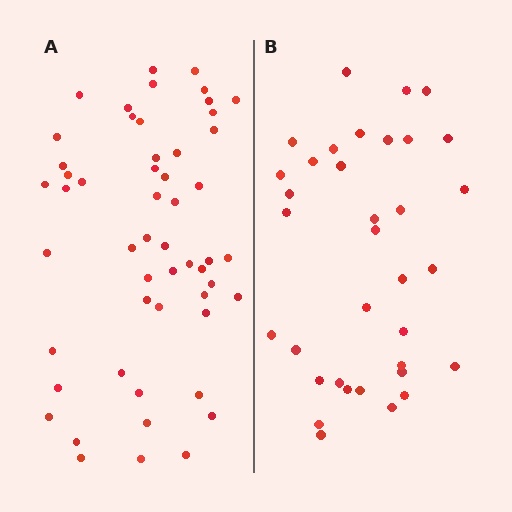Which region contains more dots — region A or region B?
Region A (the left region) has more dots.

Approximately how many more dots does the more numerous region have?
Region A has approximately 20 more dots than region B.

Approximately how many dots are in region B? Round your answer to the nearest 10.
About 40 dots. (The exact count is 35, which rounds to 40.)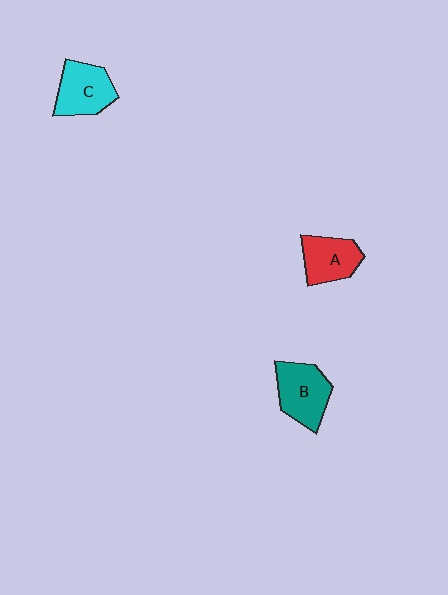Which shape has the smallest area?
Shape A (red).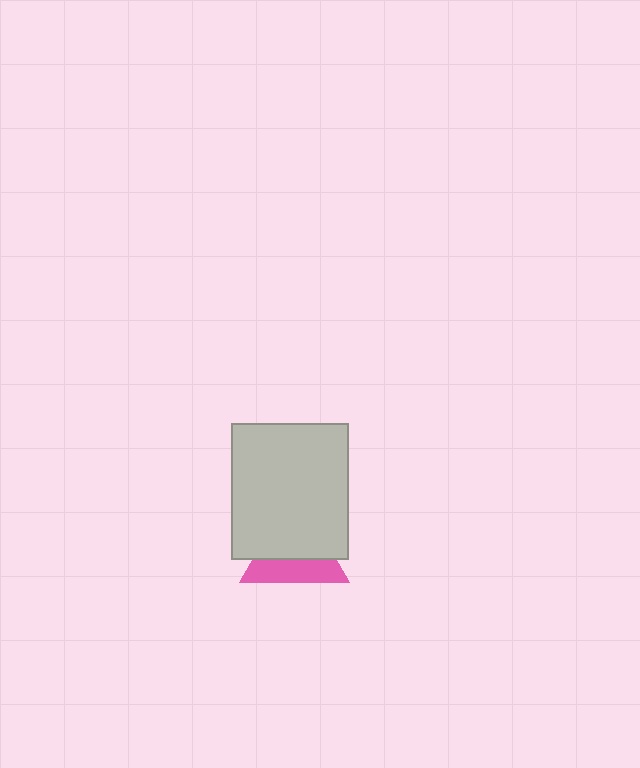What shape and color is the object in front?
The object in front is a light gray rectangle.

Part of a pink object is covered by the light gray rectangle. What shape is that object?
It is a triangle.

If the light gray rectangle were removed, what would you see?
You would see the complete pink triangle.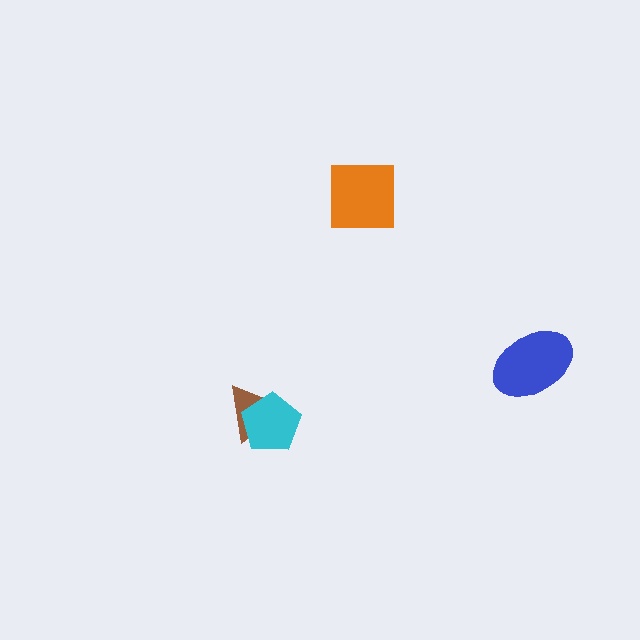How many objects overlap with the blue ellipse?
0 objects overlap with the blue ellipse.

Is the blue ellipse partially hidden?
No, no other shape covers it.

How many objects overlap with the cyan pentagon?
1 object overlaps with the cyan pentagon.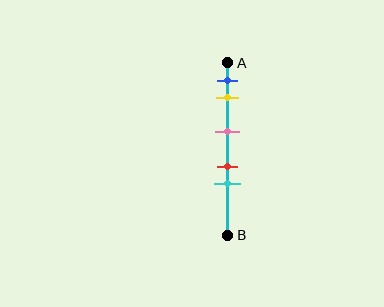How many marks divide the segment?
There are 5 marks dividing the segment.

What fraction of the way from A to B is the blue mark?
The blue mark is approximately 10% (0.1) of the way from A to B.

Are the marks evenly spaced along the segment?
No, the marks are not evenly spaced.